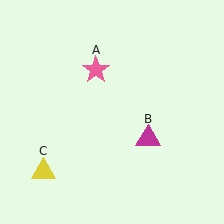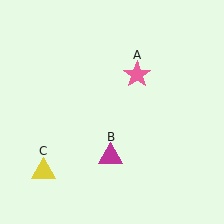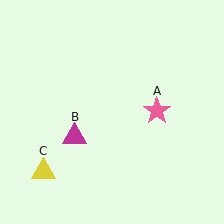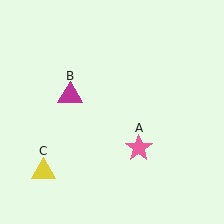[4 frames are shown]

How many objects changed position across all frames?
2 objects changed position: pink star (object A), magenta triangle (object B).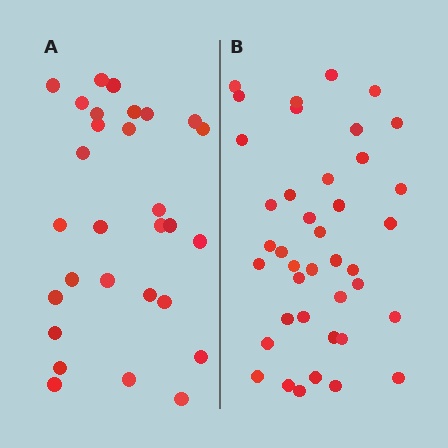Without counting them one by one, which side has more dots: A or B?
Region B (the right region) has more dots.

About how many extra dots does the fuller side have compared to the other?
Region B has roughly 12 or so more dots than region A.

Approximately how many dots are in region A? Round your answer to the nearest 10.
About 30 dots. (The exact count is 29, which rounds to 30.)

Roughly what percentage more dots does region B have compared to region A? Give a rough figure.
About 40% more.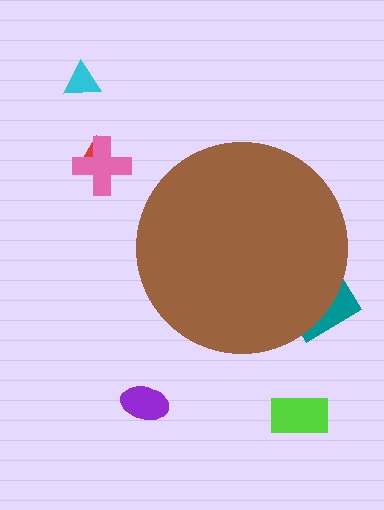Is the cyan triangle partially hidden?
No, the cyan triangle is fully visible.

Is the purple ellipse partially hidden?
No, the purple ellipse is fully visible.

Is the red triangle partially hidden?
No, the red triangle is fully visible.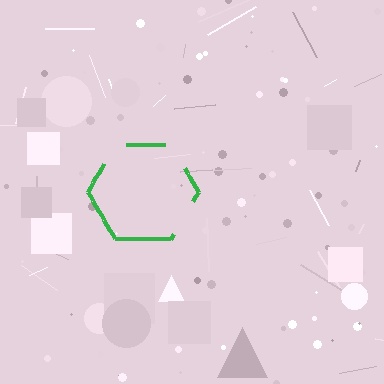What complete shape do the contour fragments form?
The contour fragments form a hexagon.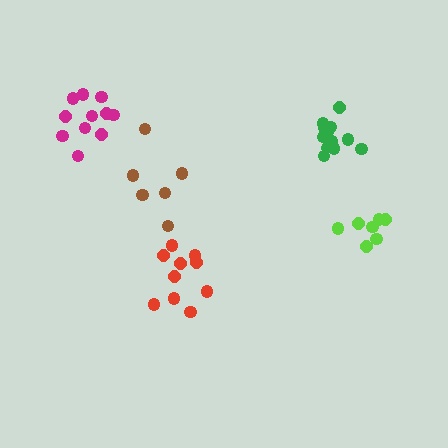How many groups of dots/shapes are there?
There are 5 groups.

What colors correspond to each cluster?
The clusters are colored: red, brown, lime, green, magenta.